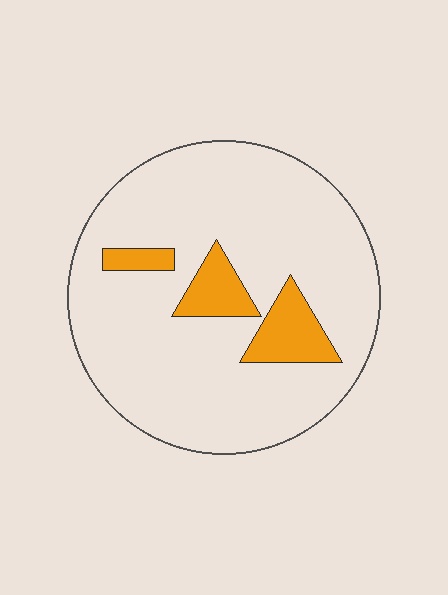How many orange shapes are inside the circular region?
3.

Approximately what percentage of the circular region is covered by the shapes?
Approximately 15%.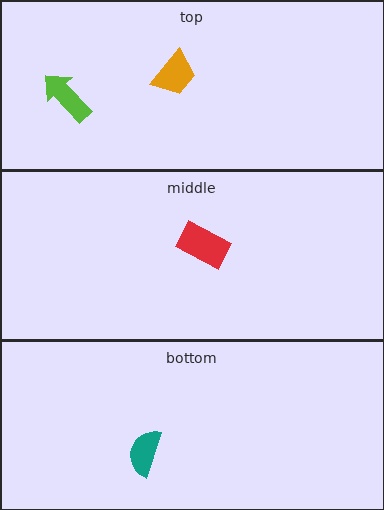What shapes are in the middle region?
The red rectangle.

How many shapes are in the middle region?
1.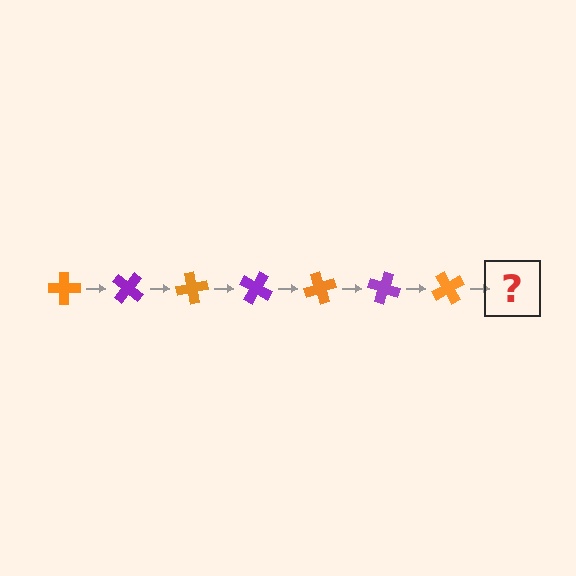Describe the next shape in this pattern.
It should be a purple cross, rotated 280 degrees from the start.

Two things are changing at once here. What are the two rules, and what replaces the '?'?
The two rules are that it rotates 40 degrees each step and the color cycles through orange and purple. The '?' should be a purple cross, rotated 280 degrees from the start.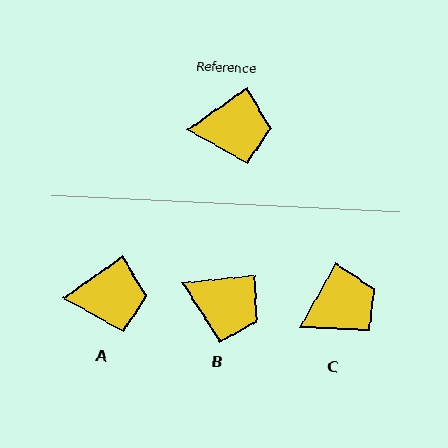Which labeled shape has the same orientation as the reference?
A.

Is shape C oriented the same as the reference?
No, it is off by about 27 degrees.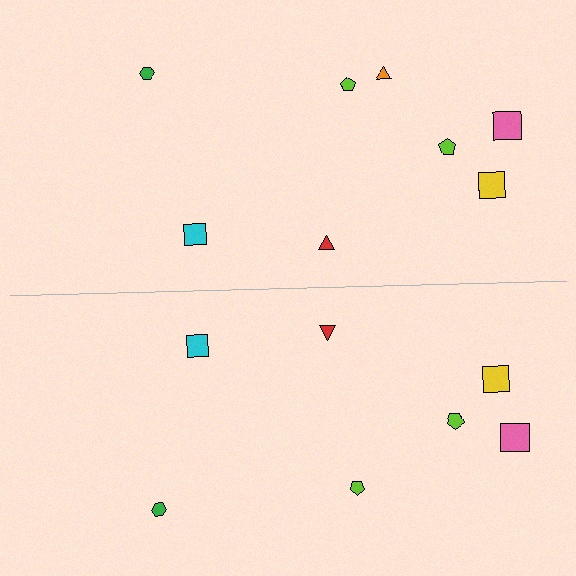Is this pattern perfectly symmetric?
No, the pattern is not perfectly symmetric. A orange triangle is missing from the bottom side.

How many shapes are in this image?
There are 15 shapes in this image.